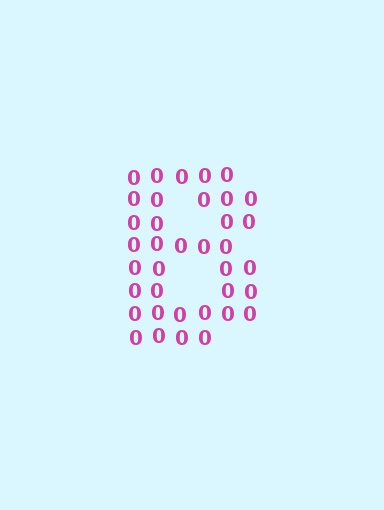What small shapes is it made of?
It is made of small digit 0's.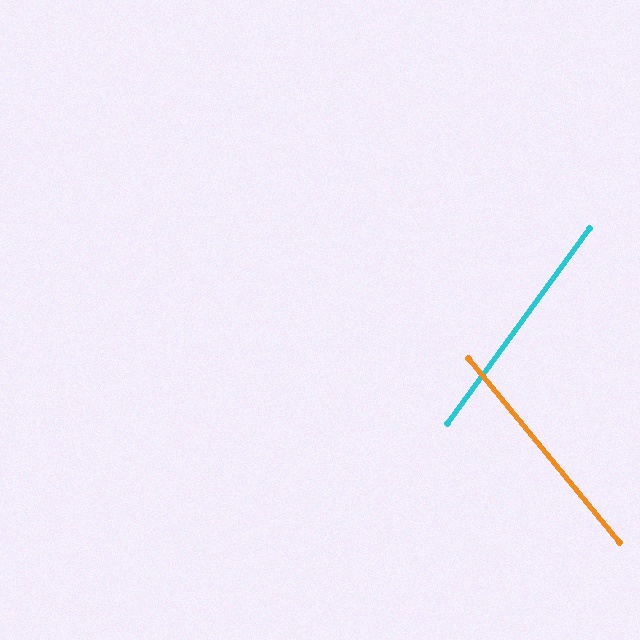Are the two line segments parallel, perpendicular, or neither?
Neither parallel nor perpendicular — they differ by about 75°.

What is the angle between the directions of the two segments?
Approximately 75 degrees.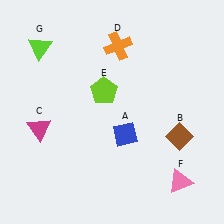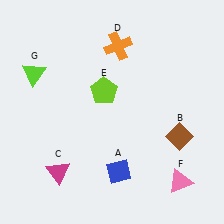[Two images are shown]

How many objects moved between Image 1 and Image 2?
3 objects moved between the two images.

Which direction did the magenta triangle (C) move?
The magenta triangle (C) moved down.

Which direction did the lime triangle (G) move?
The lime triangle (G) moved down.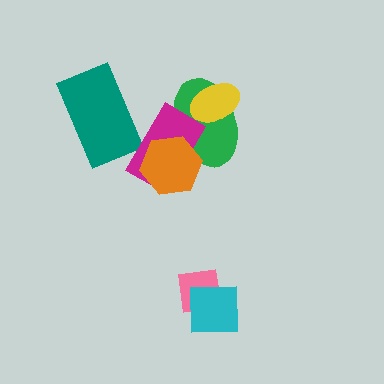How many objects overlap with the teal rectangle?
1 object overlaps with the teal rectangle.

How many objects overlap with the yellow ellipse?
1 object overlaps with the yellow ellipse.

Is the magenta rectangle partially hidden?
Yes, it is partially covered by another shape.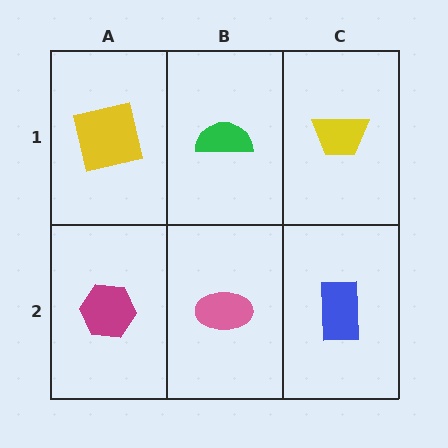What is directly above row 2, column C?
A yellow trapezoid.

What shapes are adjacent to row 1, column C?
A blue rectangle (row 2, column C), a green semicircle (row 1, column B).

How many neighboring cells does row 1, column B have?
3.